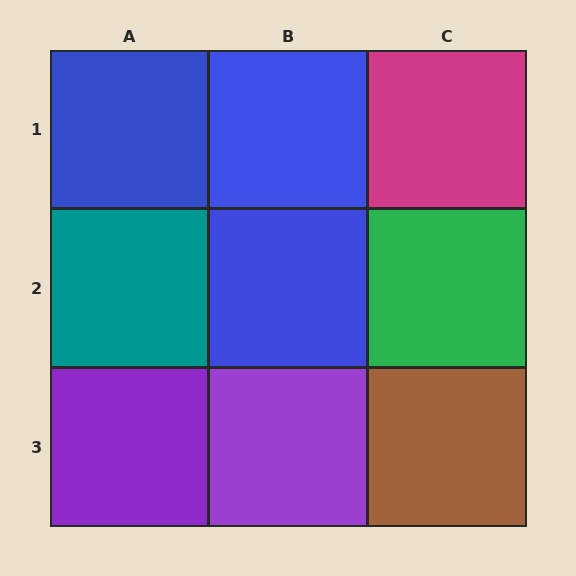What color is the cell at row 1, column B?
Blue.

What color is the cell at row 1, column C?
Magenta.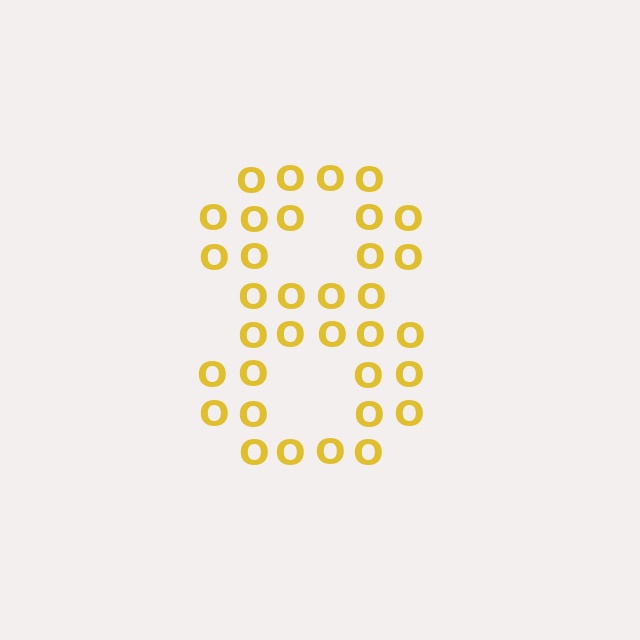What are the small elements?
The small elements are letter O's.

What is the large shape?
The large shape is the digit 8.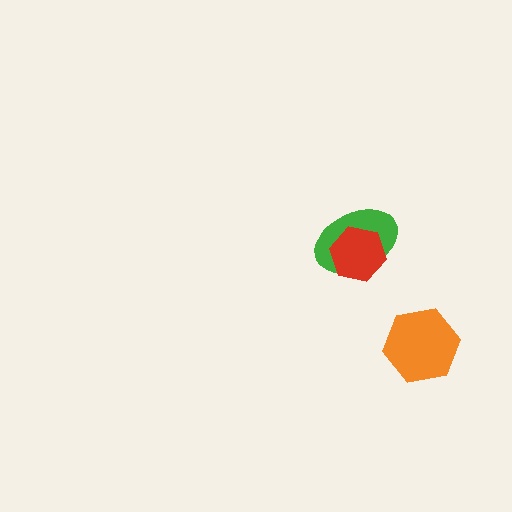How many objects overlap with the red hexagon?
1 object overlaps with the red hexagon.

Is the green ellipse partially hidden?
Yes, it is partially covered by another shape.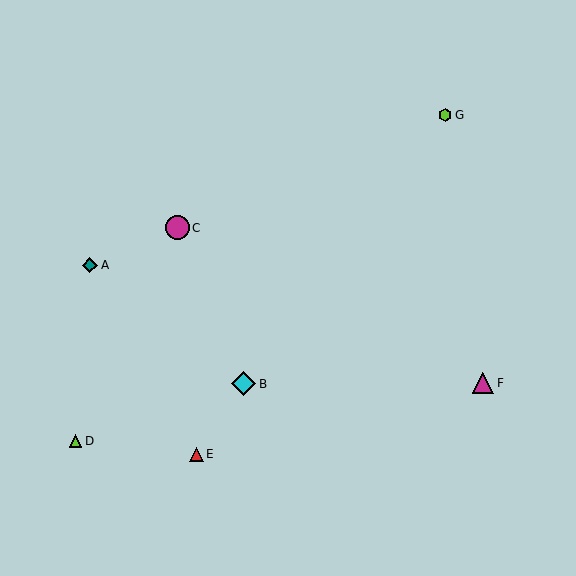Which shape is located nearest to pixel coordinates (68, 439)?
The lime triangle (labeled D) at (75, 441) is nearest to that location.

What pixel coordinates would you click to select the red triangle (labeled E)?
Click at (196, 454) to select the red triangle E.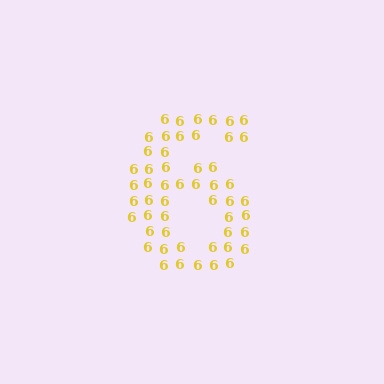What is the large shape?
The large shape is the digit 6.